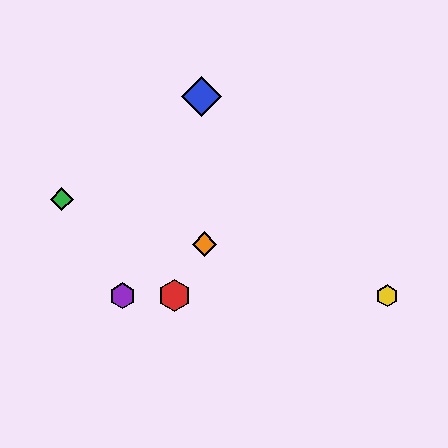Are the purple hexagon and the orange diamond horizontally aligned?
No, the purple hexagon is at y≈296 and the orange diamond is at y≈244.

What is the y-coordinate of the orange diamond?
The orange diamond is at y≈244.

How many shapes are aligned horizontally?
3 shapes (the red hexagon, the yellow hexagon, the purple hexagon) are aligned horizontally.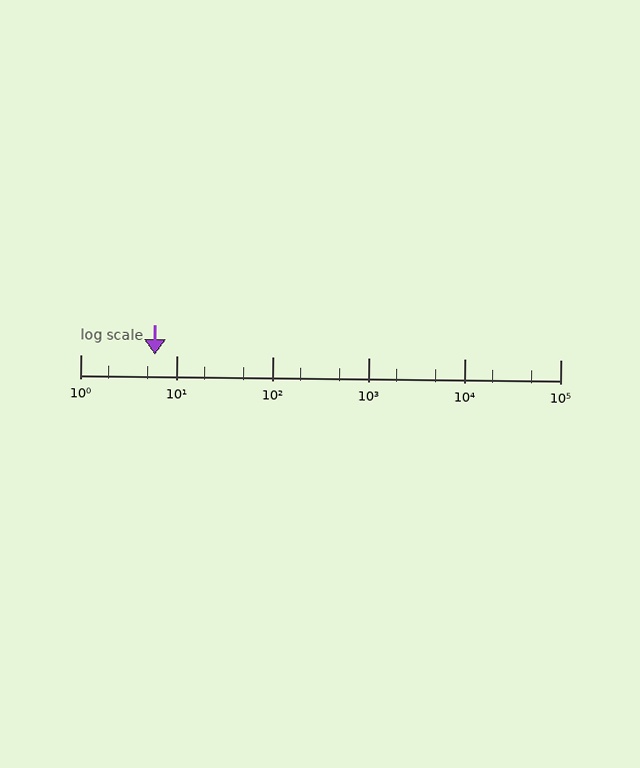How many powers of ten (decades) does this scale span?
The scale spans 5 decades, from 1 to 100000.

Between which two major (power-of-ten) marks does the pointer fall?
The pointer is between 1 and 10.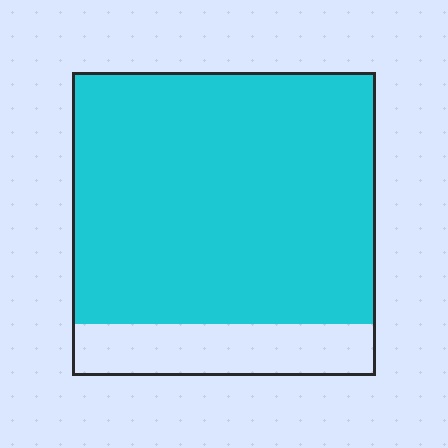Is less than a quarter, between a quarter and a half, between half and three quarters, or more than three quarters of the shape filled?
More than three quarters.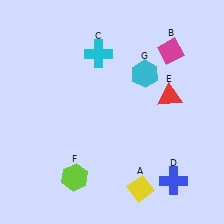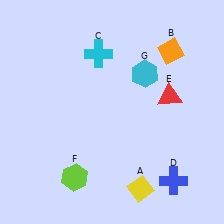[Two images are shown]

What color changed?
The diamond (B) changed from magenta in Image 1 to orange in Image 2.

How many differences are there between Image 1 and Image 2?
There is 1 difference between the two images.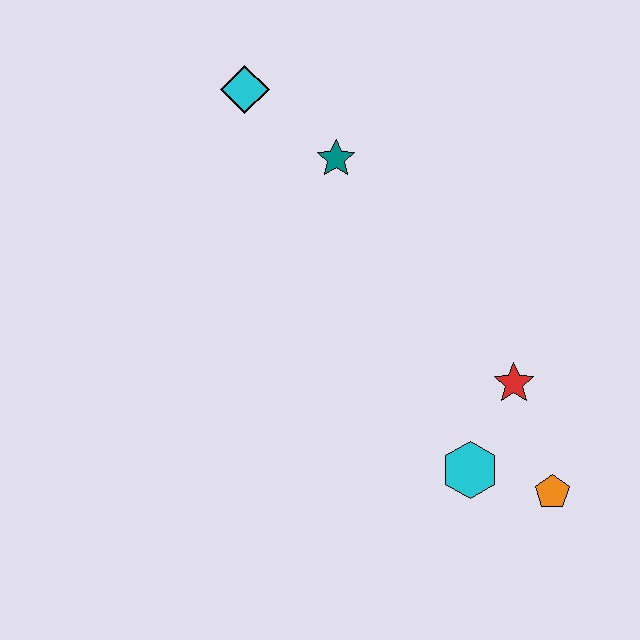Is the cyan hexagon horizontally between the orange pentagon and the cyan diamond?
Yes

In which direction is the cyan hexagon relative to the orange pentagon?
The cyan hexagon is to the left of the orange pentagon.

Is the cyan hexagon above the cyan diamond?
No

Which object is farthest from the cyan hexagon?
The cyan diamond is farthest from the cyan hexagon.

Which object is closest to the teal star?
The cyan diamond is closest to the teal star.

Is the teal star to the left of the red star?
Yes